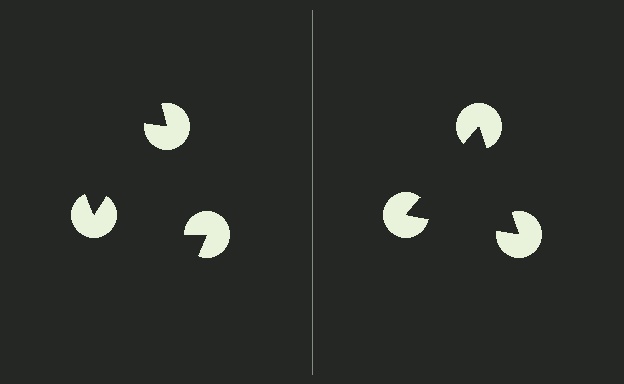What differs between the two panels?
The pac-man discs are positioned identically on both sides; only the wedge orientations differ. On the right they align to a triangle; on the left they are misaligned.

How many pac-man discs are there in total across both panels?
6 — 3 on each side.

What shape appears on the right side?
An illusory triangle.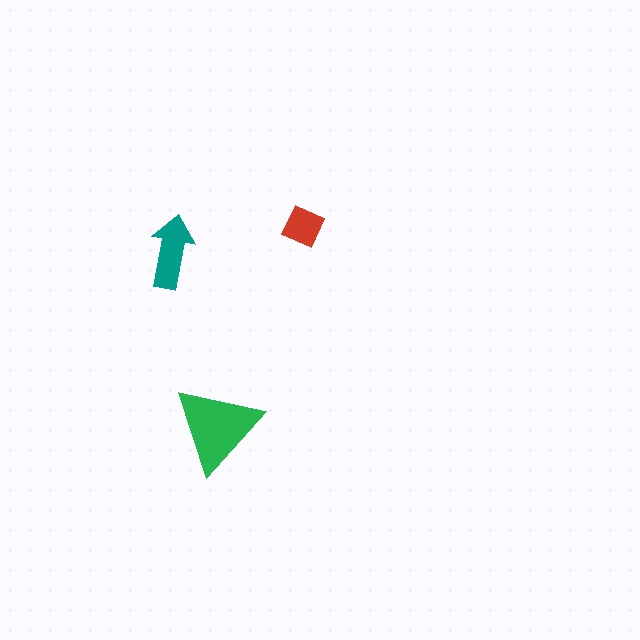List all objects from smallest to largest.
The red square, the teal arrow, the green triangle.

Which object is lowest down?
The green triangle is bottommost.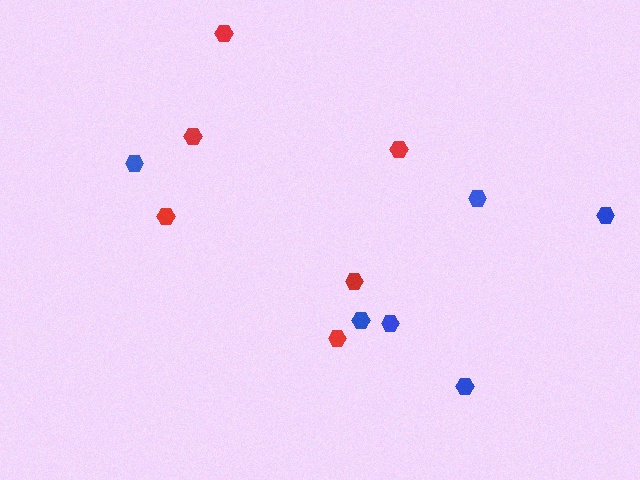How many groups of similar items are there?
There are 2 groups: one group of blue hexagons (6) and one group of red hexagons (6).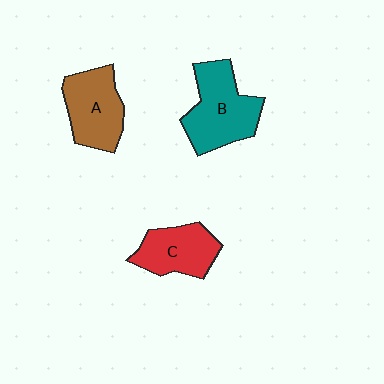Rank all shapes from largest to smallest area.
From largest to smallest: B (teal), A (brown), C (red).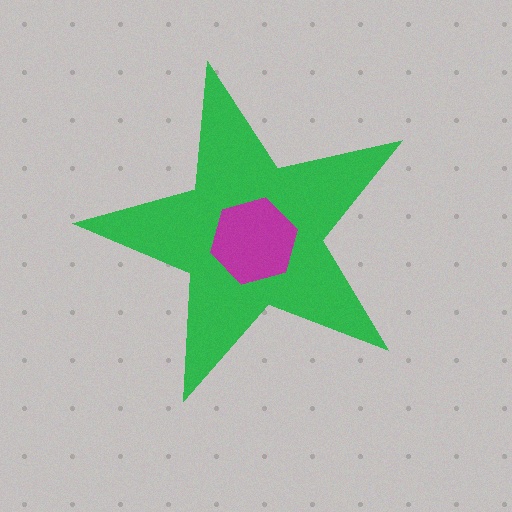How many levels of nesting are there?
2.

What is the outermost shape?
The green star.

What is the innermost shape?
The magenta hexagon.